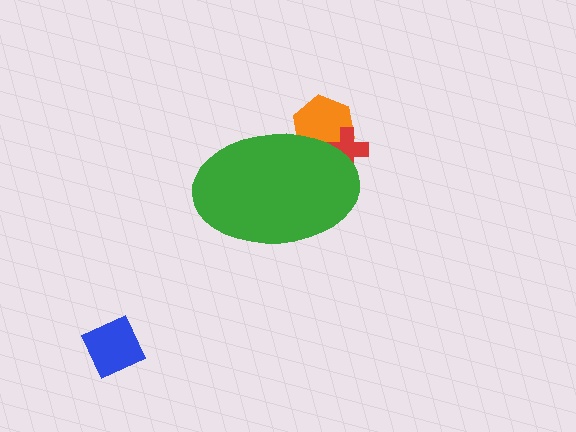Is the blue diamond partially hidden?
No, the blue diamond is fully visible.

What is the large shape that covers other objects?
A green ellipse.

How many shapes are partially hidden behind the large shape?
2 shapes are partially hidden.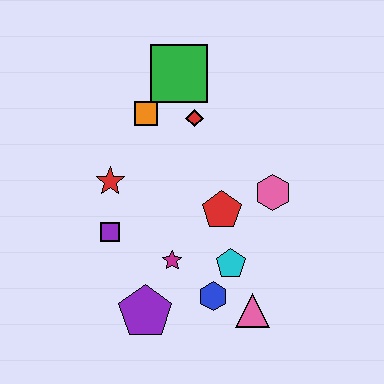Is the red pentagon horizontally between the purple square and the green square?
No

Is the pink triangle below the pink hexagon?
Yes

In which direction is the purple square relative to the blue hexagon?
The purple square is to the left of the blue hexagon.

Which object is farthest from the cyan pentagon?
The green square is farthest from the cyan pentagon.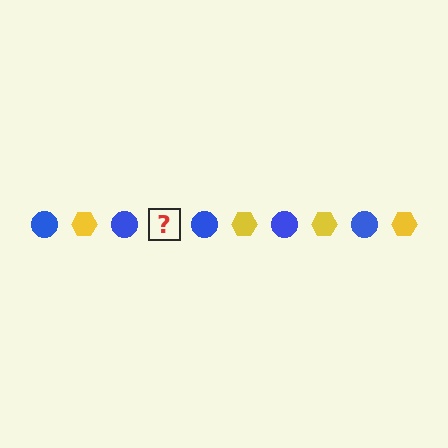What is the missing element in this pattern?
The missing element is a yellow hexagon.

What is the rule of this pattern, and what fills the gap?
The rule is that the pattern alternates between blue circle and yellow hexagon. The gap should be filled with a yellow hexagon.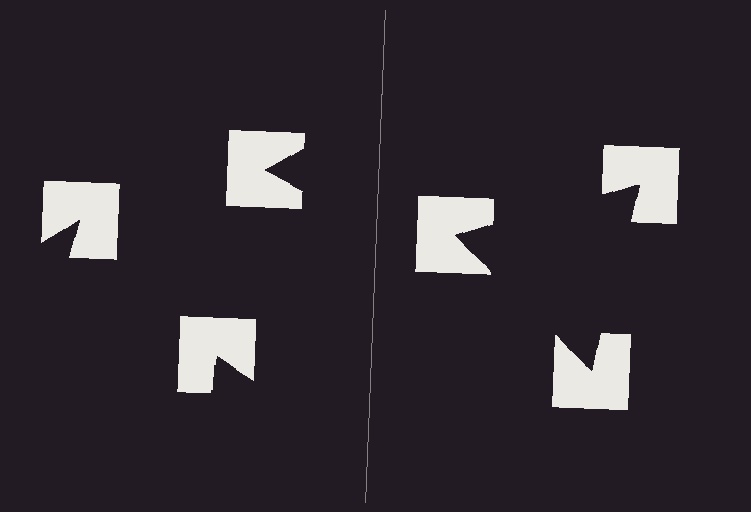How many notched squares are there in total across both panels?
6 — 3 on each side.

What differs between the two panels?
The notched squares are positioned identically on both sides; only the wedge orientations differ. On the right they align to a triangle; on the left they are misaligned.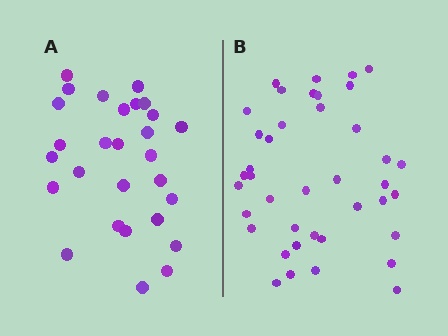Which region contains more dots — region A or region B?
Region B (the right region) has more dots.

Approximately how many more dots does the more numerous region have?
Region B has roughly 12 or so more dots than region A.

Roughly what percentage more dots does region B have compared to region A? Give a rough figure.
About 45% more.